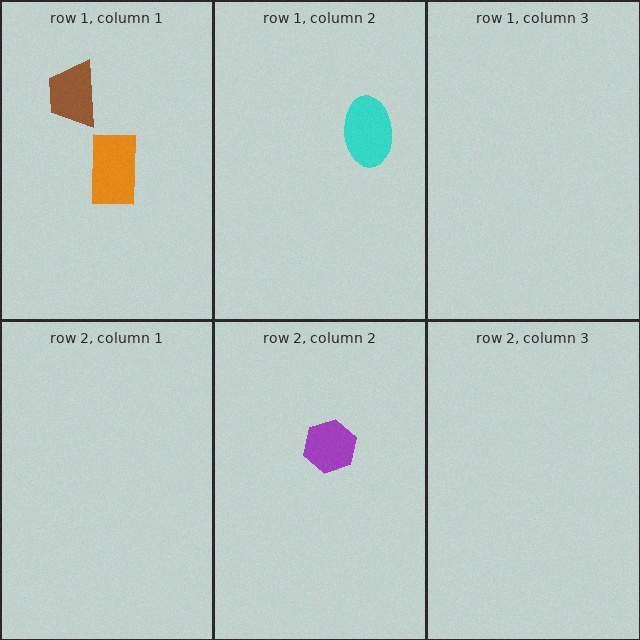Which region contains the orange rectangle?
The row 1, column 1 region.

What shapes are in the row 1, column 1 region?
The brown trapezoid, the orange rectangle.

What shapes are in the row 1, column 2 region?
The cyan ellipse.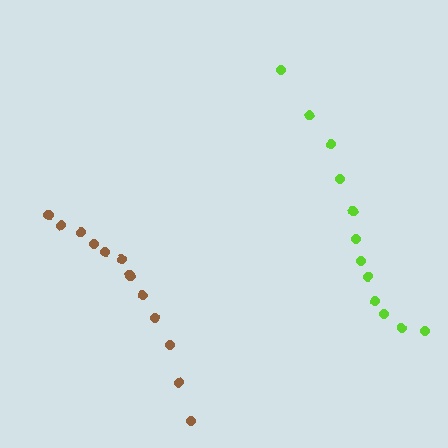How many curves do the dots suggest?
There are 2 distinct paths.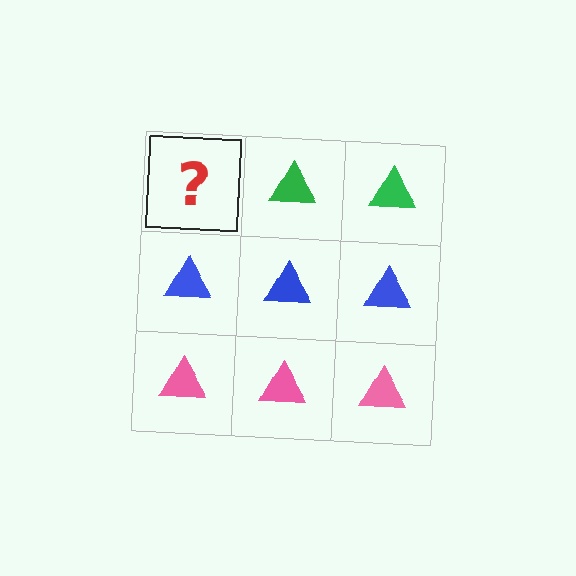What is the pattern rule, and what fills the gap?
The rule is that each row has a consistent color. The gap should be filled with a green triangle.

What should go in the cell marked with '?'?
The missing cell should contain a green triangle.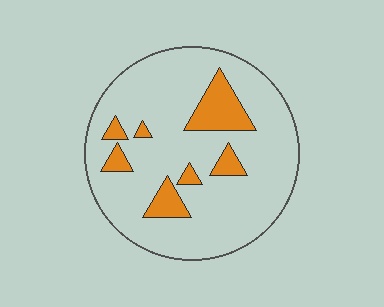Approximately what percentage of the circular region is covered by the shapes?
Approximately 15%.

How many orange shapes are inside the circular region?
7.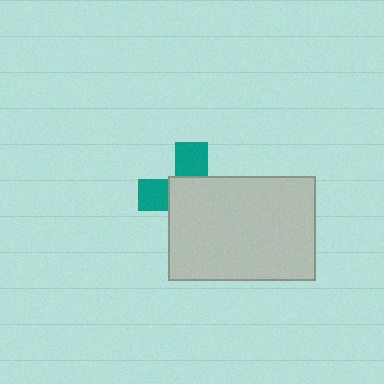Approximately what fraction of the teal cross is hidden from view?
Roughly 64% of the teal cross is hidden behind the light gray rectangle.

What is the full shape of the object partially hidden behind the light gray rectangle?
The partially hidden object is a teal cross.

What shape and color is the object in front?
The object in front is a light gray rectangle.